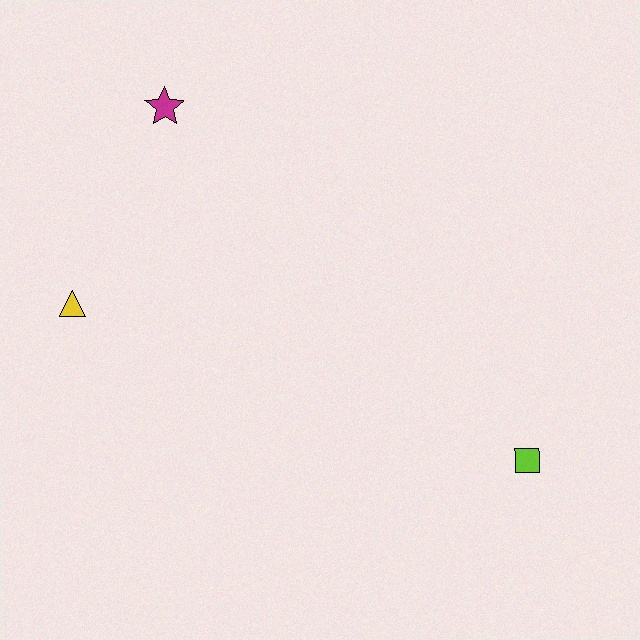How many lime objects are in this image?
There is 1 lime object.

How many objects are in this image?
There are 3 objects.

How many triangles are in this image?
There is 1 triangle.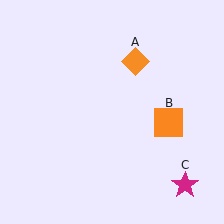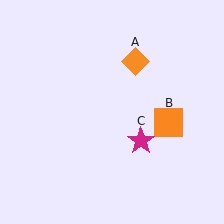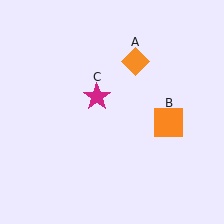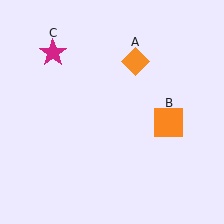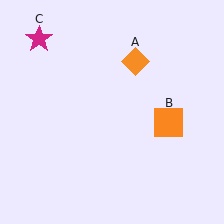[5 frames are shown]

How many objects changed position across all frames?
1 object changed position: magenta star (object C).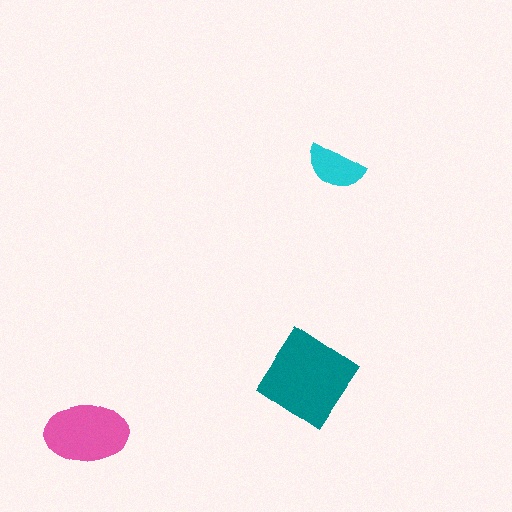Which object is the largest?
The teal diamond.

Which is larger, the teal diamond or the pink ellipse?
The teal diamond.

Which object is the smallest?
The cyan semicircle.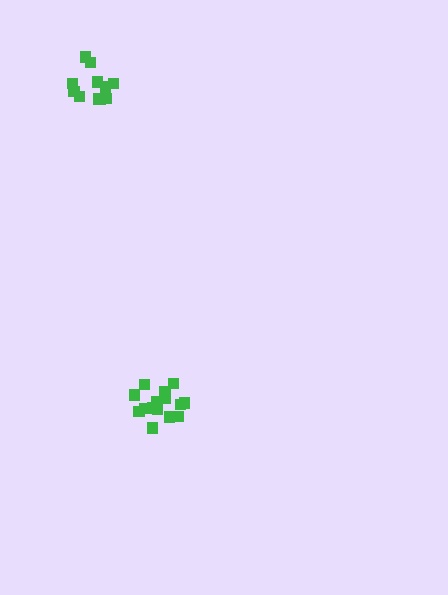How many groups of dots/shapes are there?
There are 2 groups.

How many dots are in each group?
Group 1: 12 dots, Group 2: 15 dots (27 total).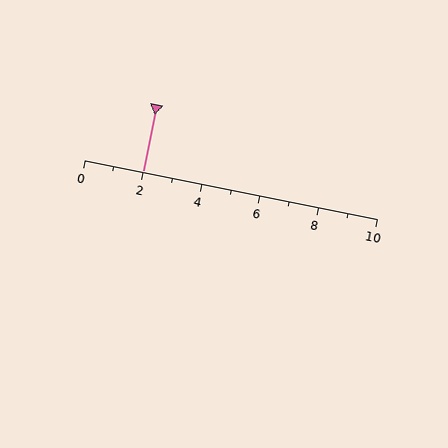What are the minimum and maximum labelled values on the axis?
The axis runs from 0 to 10.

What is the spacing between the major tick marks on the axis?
The major ticks are spaced 2 apart.